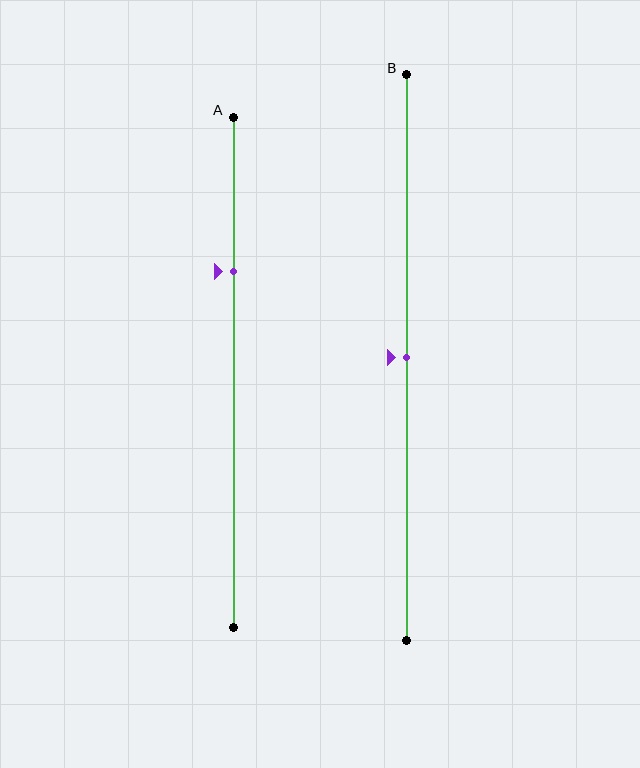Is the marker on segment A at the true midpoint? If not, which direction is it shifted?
No, the marker on segment A is shifted upward by about 20% of the segment length.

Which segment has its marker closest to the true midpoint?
Segment B has its marker closest to the true midpoint.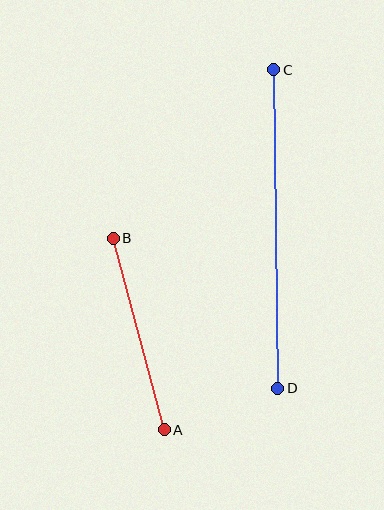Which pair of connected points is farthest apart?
Points C and D are farthest apart.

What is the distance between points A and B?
The distance is approximately 198 pixels.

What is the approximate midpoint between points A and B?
The midpoint is at approximately (139, 334) pixels.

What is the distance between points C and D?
The distance is approximately 318 pixels.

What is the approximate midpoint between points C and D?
The midpoint is at approximately (276, 229) pixels.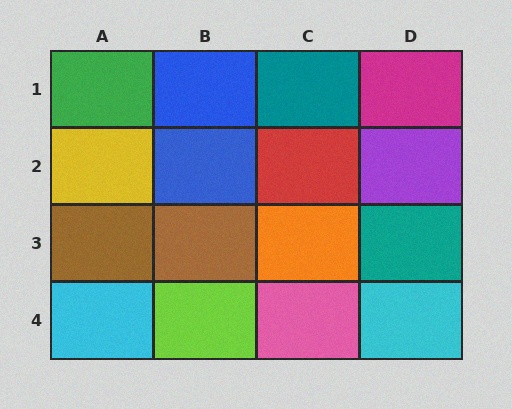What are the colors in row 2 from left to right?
Yellow, blue, red, purple.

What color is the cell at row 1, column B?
Blue.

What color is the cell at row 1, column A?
Green.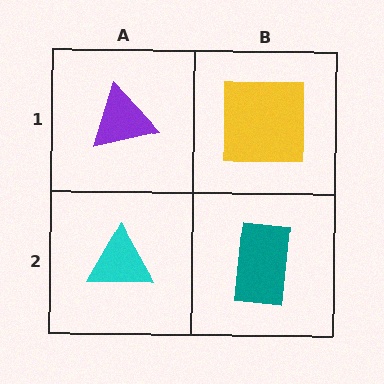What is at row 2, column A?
A cyan triangle.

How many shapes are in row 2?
2 shapes.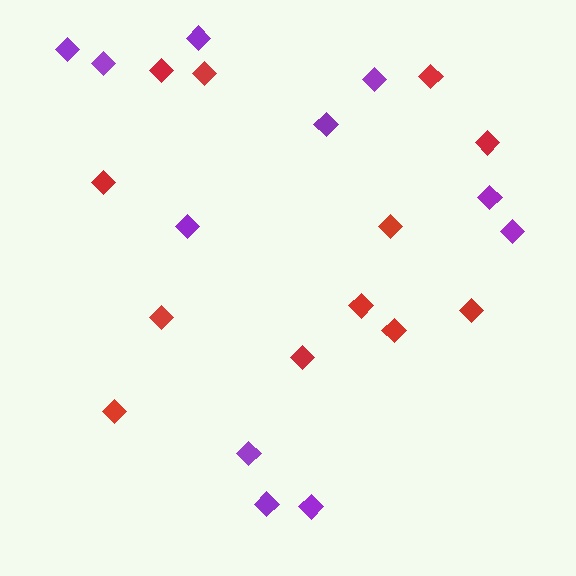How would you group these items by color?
There are 2 groups: one group of purple diamonds (11) and one group of red diamonds (12).